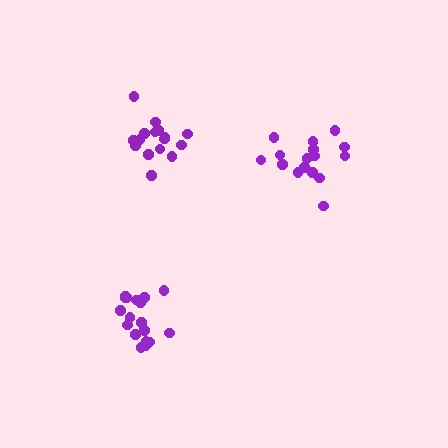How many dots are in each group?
Group 1: 16 dots, Group 2: 17 dots, Group 3: 18 dots (51 total).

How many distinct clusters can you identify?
There are 3 distinct clusters.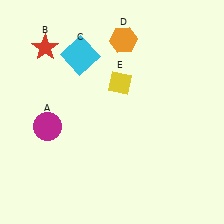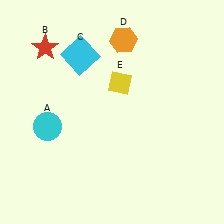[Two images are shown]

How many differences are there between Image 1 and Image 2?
There is 1 difference between the two images.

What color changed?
The circle (A) changed from magenta in Image 1 to cyan in Image 2.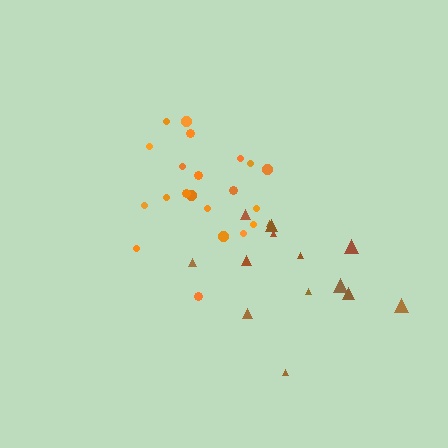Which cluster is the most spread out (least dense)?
Brown.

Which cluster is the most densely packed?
Orange.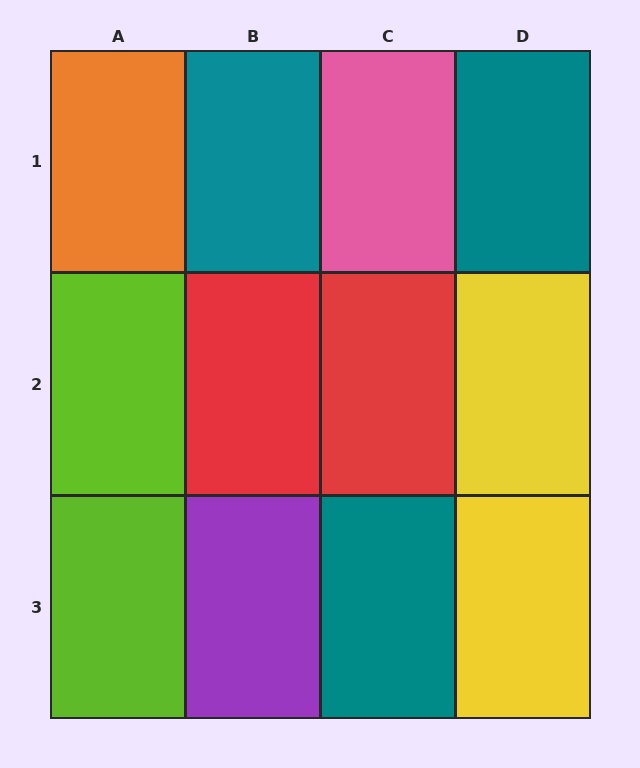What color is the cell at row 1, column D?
Teal.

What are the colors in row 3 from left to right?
Lime, purple, teal, yellow.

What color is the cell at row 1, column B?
Teal.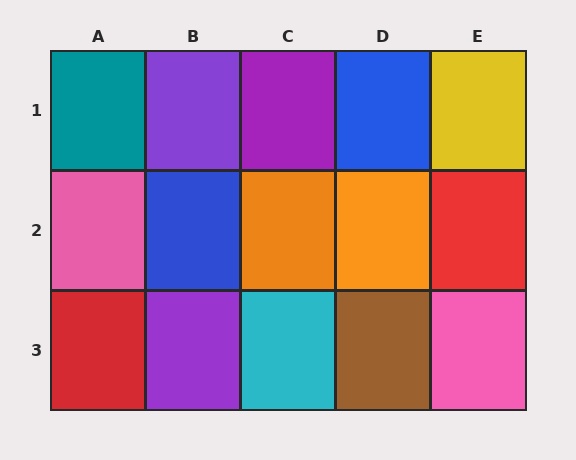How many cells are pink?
2 cells are pink.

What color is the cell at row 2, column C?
Orange.